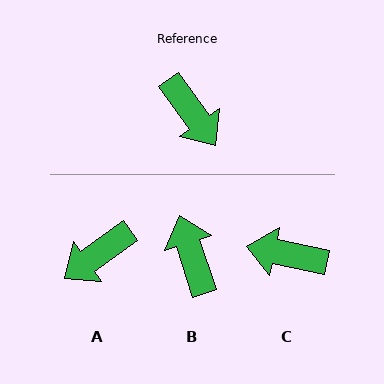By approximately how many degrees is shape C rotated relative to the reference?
Approximately 138 degrees clockwise.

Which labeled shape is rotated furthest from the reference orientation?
B, about 162 degrees away.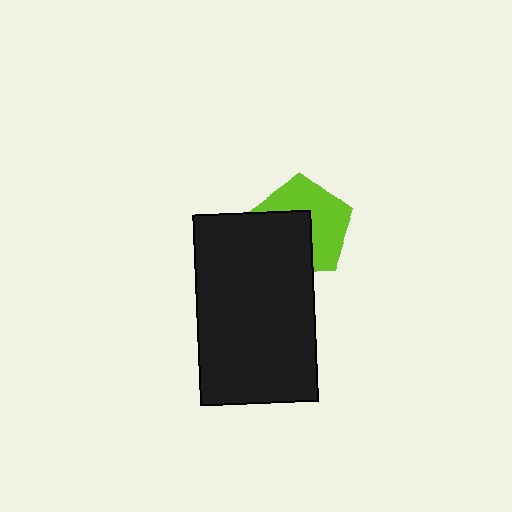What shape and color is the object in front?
The object in front is a black rectangle.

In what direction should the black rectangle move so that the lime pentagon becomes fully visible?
The black rectangle should move toward the lower-left. That is the shortest direction to clear the overlap and leave the lime pentagon fully visible.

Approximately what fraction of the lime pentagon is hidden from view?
Roughly 46% of the lime pentagon is hidden behind the black rectangle.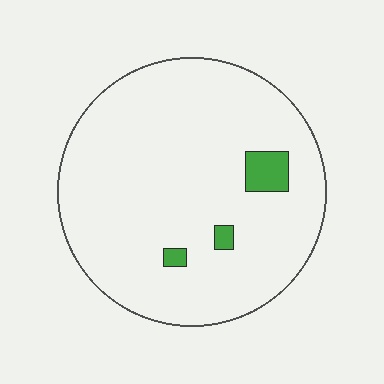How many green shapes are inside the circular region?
3.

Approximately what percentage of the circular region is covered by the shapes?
Approximately 5%.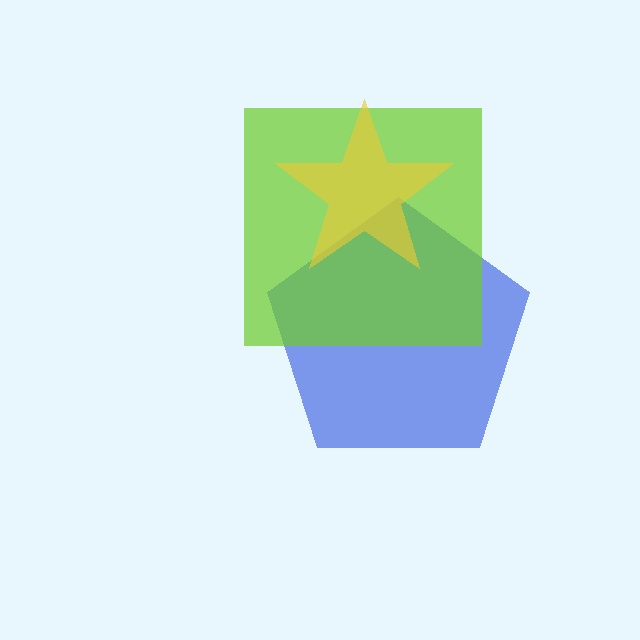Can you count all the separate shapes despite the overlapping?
Yes, there are 3 separate shapes.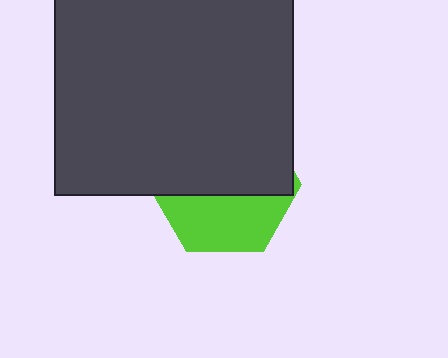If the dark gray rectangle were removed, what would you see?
You would see the complete lime hexagon.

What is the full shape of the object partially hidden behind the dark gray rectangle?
The partially hidden object is a lime hexagon.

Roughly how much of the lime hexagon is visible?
A small part of it is visible (roughly 40%).